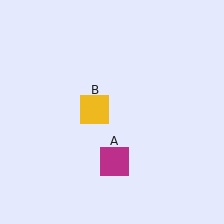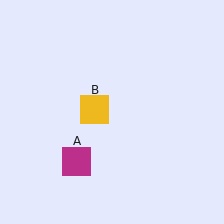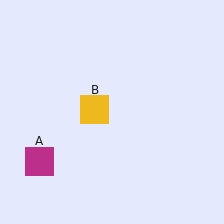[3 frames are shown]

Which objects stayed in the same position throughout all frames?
Yellow square (object B) remained stationary.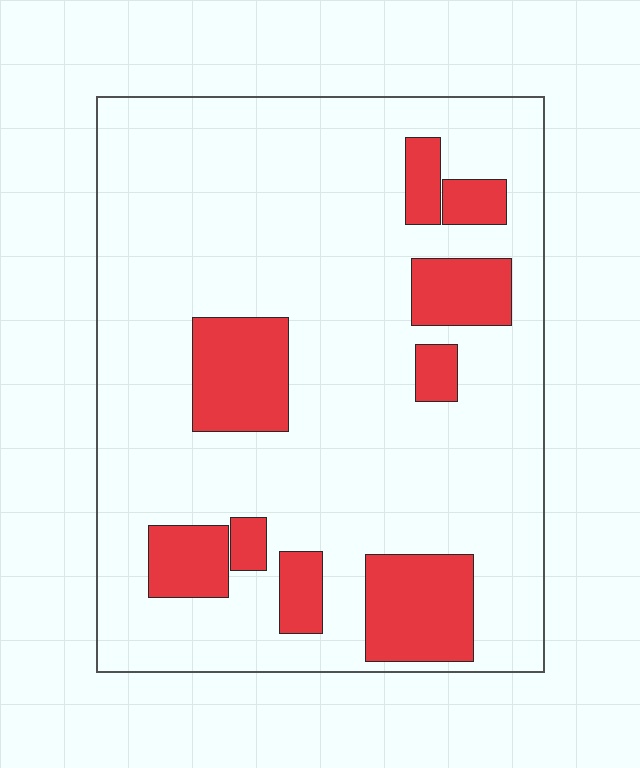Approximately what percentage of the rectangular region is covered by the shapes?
Approximately 20%.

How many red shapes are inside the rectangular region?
9.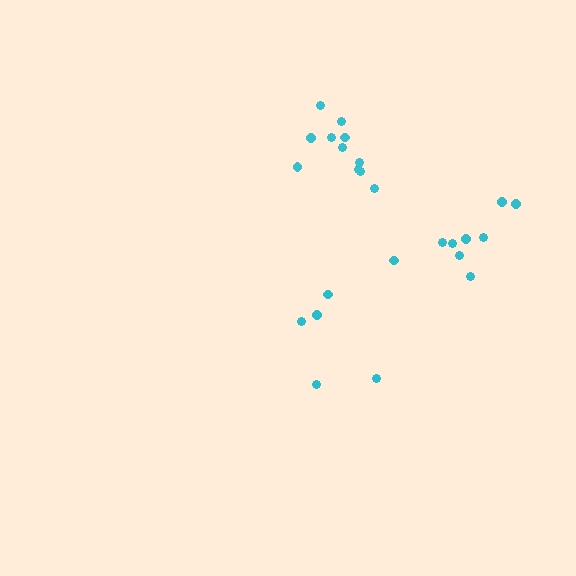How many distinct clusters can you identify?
There are 3 distinct clusters.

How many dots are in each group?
Group 1: 5 dots, Group 2: 11 dots, Group 3: 9 dots (25 total).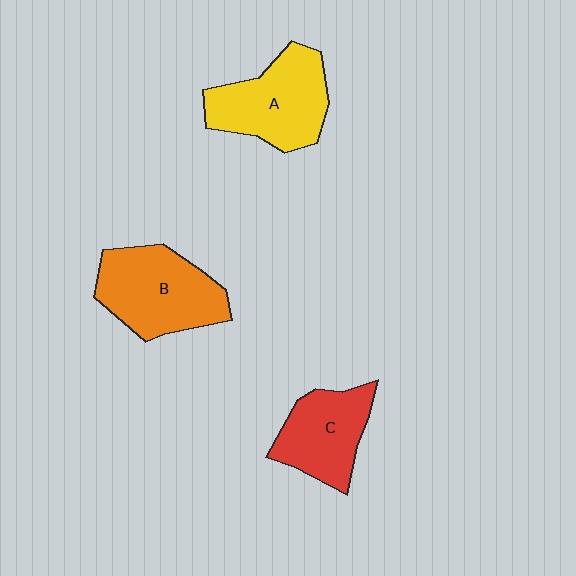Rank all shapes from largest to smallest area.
From largest to smallest: B (orange), A (yellow), C (red).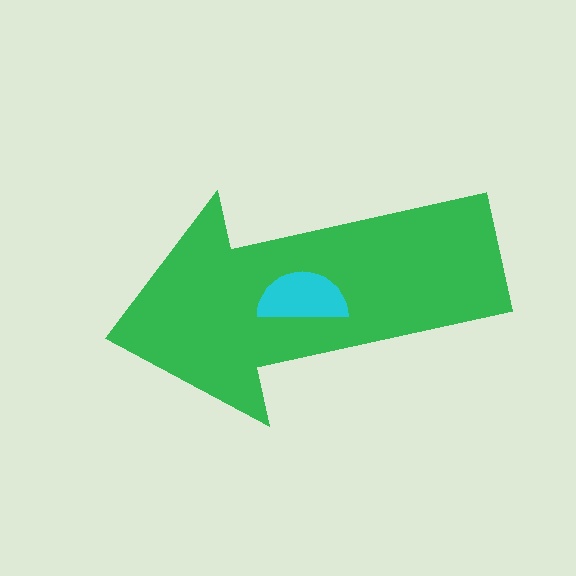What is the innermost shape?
The cyan semicircle.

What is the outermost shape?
The green arrow.